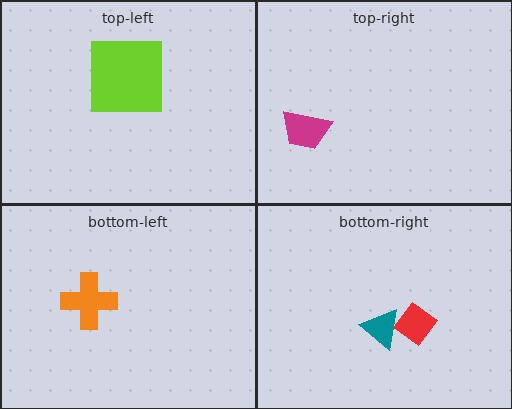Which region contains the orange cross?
The bottom-left region.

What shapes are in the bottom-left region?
The orange cross.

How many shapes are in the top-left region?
1.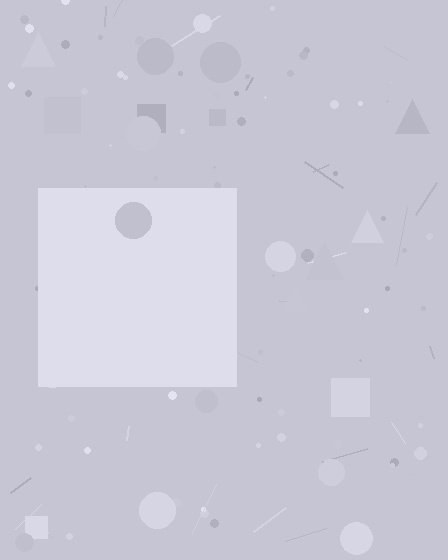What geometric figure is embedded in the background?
A square is embedded in the background.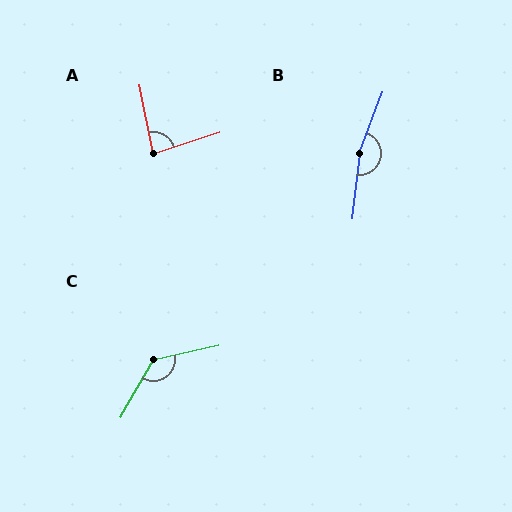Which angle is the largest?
B, at approximately 165 degrees.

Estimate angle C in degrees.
Approximately 132 degrees.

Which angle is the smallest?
A, at approximately 83 degrees.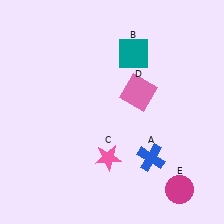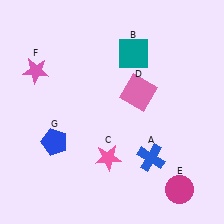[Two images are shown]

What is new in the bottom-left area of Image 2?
A blue pentagon (G) was added in the bottom-left area of Image 2.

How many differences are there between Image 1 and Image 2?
There are 2 differences between the two images.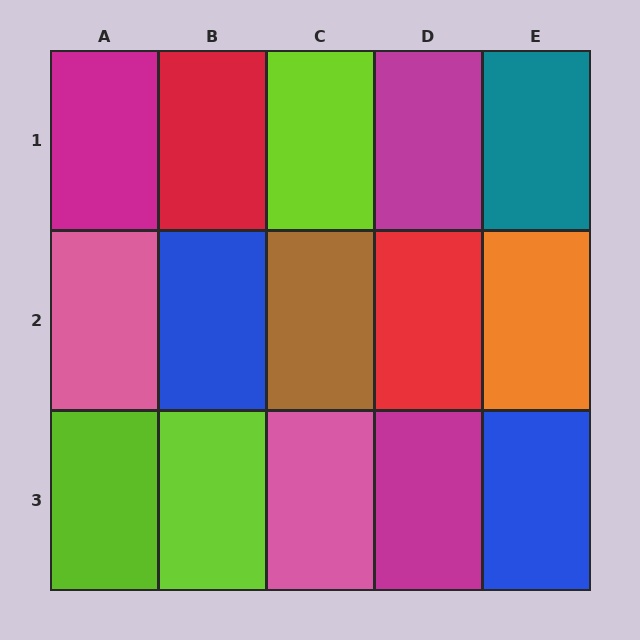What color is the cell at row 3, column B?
Lime.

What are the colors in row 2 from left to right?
Pink, blue, brown, red, orange.